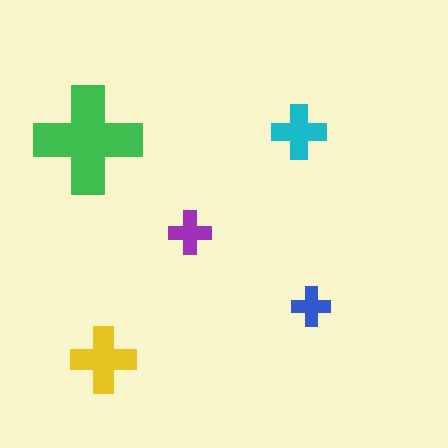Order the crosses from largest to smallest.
the green one, the yellow one, the cyan one, the purple one, the blue one.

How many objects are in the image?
There are 5 objects in the image.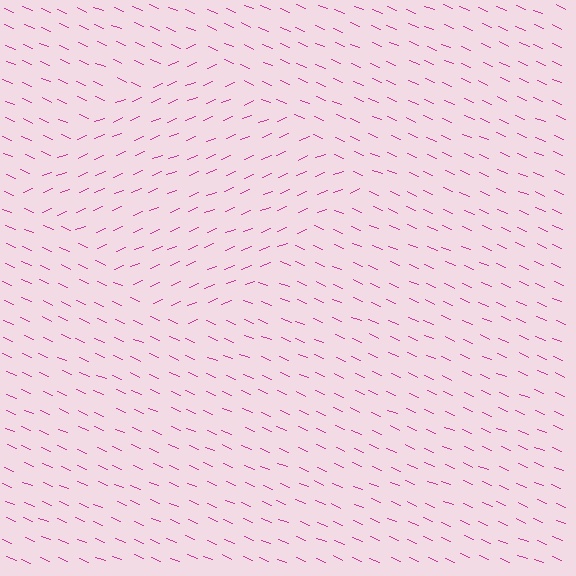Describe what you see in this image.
The image is filled with small magenta line segments. A diamond region in the image has lines oriented differently from the surrounding lines, creating a visible texture boundary.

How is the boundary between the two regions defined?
The boundary is defined purely by a change in line orientation (approximately 45 degrees difference). All lines are the same color and thickness.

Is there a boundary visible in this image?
Yes, there is a texture boundary formed by a change in line orientation.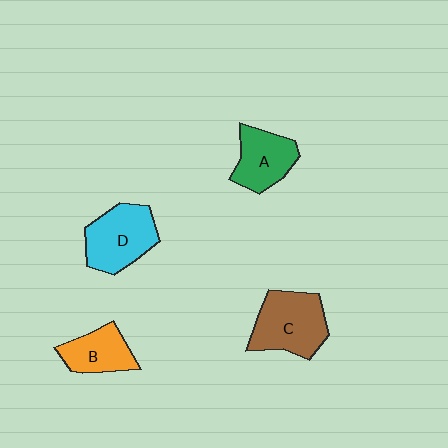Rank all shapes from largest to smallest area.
From largest to smallest: C (brown), D (cyan), A (green), B (orange).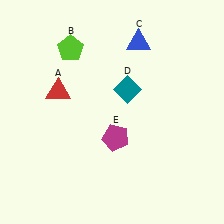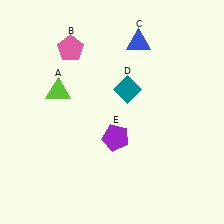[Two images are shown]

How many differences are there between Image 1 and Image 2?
There are 3 differences between the two images.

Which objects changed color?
A changed from red to lime. B changed from lime to pink. E changed from magenta to purple.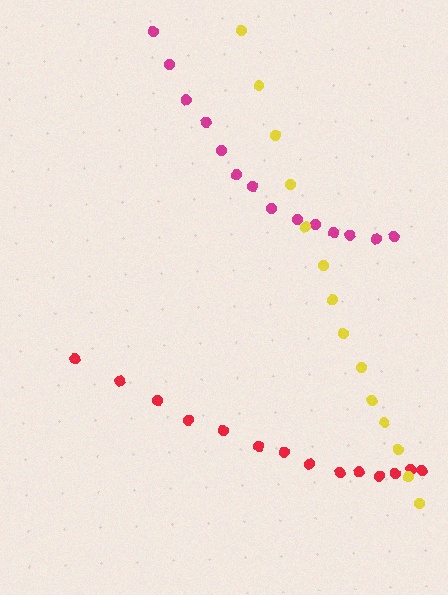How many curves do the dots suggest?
There are 3 distinct paths.